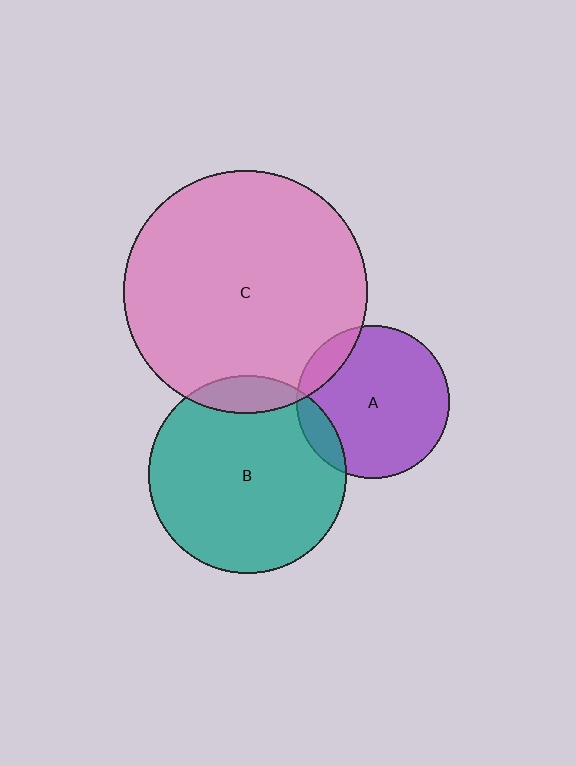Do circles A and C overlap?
Yes.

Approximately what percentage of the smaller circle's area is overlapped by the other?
Approximately 10%.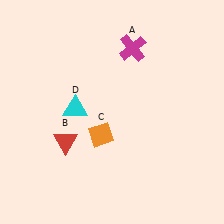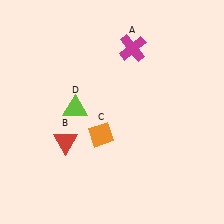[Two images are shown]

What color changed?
The triangle (D) changed from cyan in Image 1 to lime in Image 2.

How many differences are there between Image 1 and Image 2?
There is 1 difference between the two images.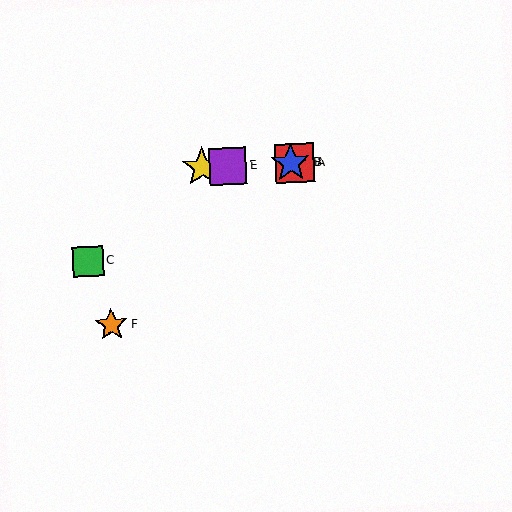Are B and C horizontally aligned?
No, B is at y≈163 and C is at y≈261.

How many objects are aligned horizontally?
4 objects (A, B, D, E) are aligned horizontally.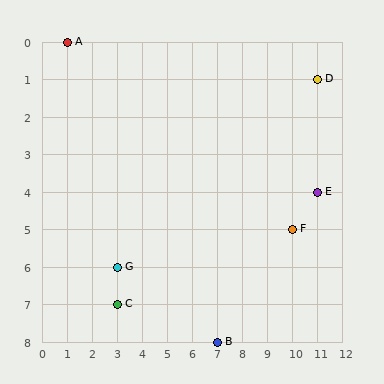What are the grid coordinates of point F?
Point F is at grid coordinates (10, 5).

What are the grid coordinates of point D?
Point D is at grid coordinates (11, 1).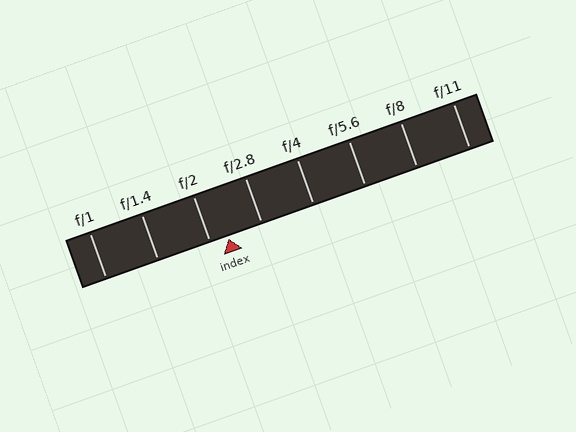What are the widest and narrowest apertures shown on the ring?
The widest aperture shown is f/1 and the narrowest is f/11.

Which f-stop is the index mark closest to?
The index mark is closest to f/2.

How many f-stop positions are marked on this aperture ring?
There are 8 f-stop positions marked.